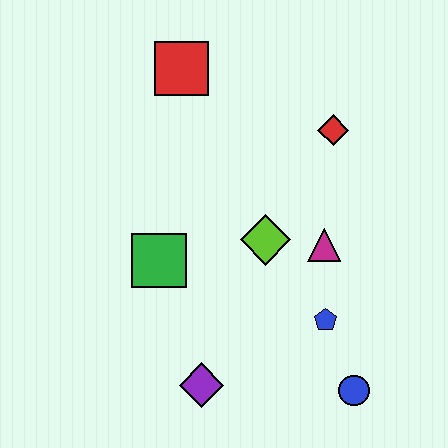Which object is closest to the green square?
The lime diamond is closest to the green square.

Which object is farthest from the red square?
The blue circle is farthest from the red square.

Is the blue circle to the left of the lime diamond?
No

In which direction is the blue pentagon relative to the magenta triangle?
The blue pentagon is below the magenta triangle.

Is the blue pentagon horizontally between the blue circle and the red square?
Yes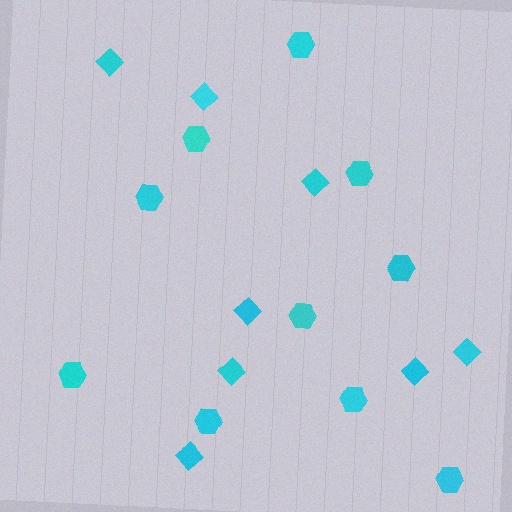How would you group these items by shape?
There are 2 groups: one group of hexagons (10) and one group of diamonds (8).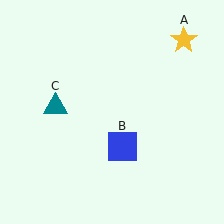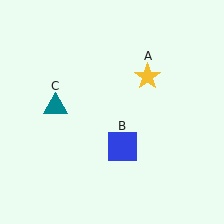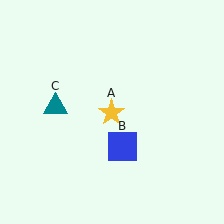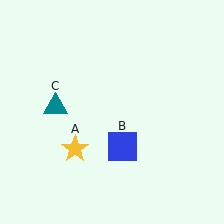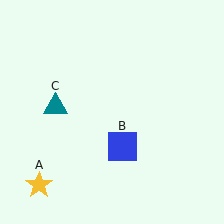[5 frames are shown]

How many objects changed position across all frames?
1 object changed position: yellow star (object A).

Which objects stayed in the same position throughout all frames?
Blue square (object B) and teal triangle (object C) remained stationary.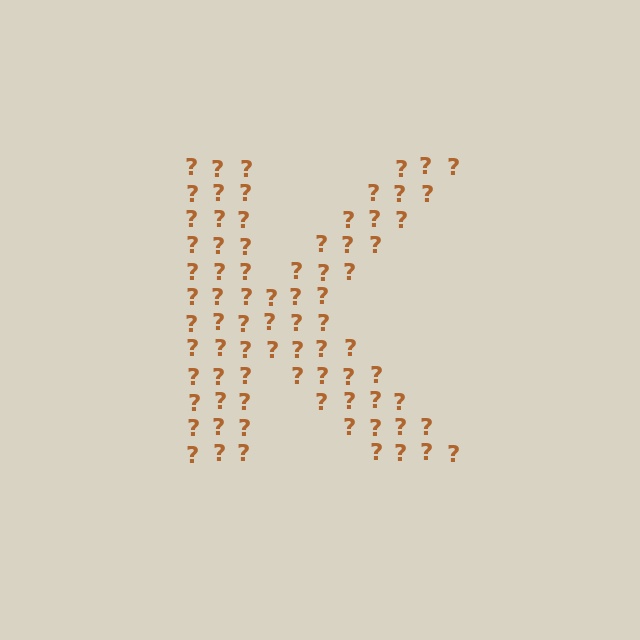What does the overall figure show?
The overall figure shows the letter K.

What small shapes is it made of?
It is made of small question marks.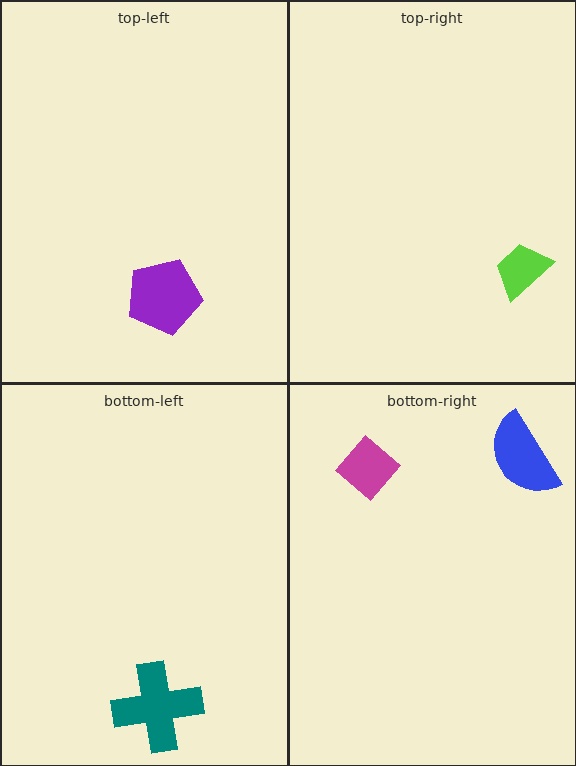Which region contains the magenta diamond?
The bottom-right region.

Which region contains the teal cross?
The bottom-left region.